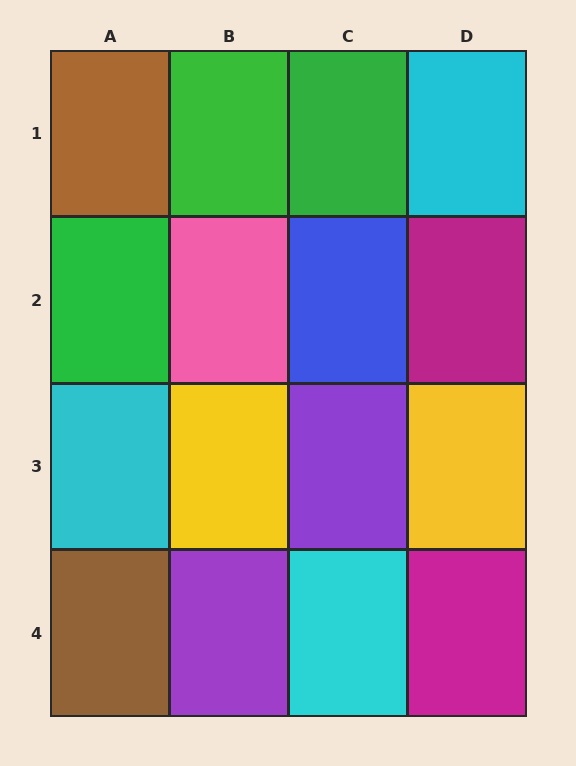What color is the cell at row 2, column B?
Pink.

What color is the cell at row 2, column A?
Green.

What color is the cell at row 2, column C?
Blue.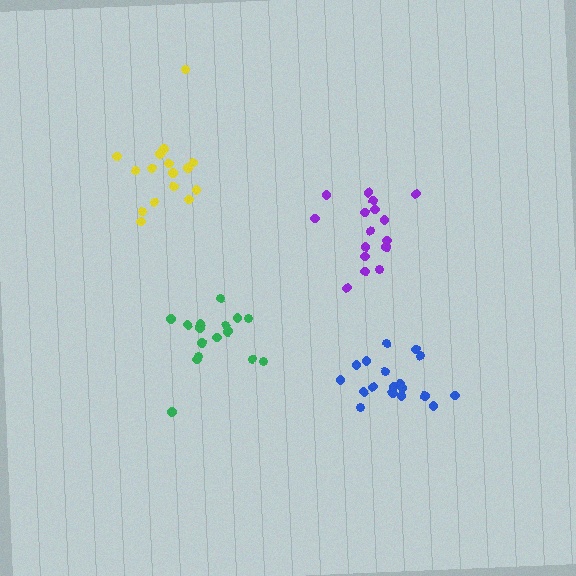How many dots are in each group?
Group 1: 18 dots, Group 2: 16 dots, Group 3: 16 dots, Group 4: 16 dots (66 total).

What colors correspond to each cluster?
The clusters are colored: blue, purple, green, yellow.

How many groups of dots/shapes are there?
There are 4 groups.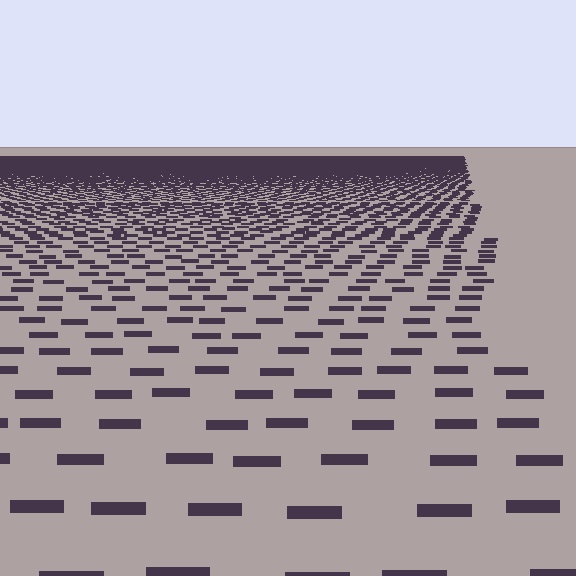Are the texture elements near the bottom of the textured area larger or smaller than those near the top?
Larger. Near the bottom, elements are closer to the viewer and appear at a bigger on-screen size.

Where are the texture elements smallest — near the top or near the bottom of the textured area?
Near the top.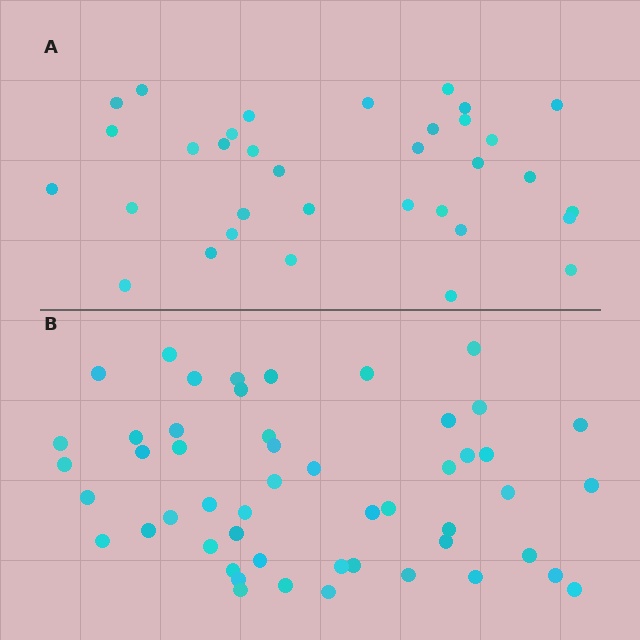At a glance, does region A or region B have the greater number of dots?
Region B (the bottom region) has more dots.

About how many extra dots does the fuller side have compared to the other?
Region B has approximately 15 more dots than region A.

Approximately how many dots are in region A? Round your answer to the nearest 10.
About 30 dots. (The exact count is 34, which rounds to 30.)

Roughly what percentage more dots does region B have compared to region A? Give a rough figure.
About 50% more.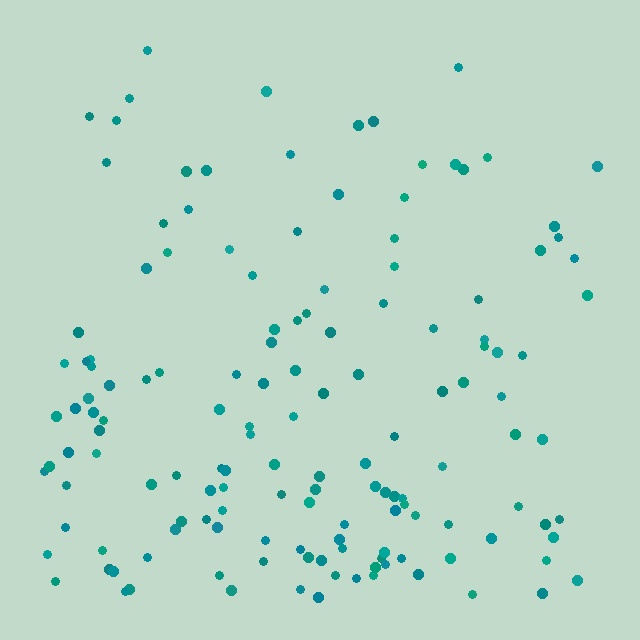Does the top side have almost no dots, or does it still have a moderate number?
Still a moderate number, just noticeably fewer than the bottom.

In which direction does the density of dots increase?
From top to bottom, with the bottom side densest.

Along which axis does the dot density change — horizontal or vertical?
Vertical.